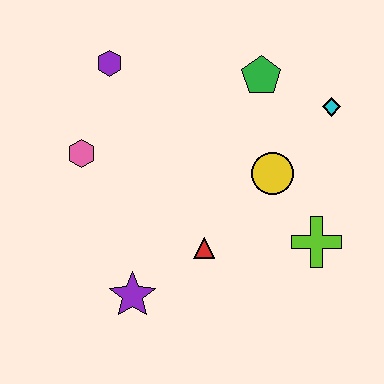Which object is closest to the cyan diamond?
The green pentagon is closest to the cyan diamond.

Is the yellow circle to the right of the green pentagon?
Yes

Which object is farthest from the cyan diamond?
The purple star is farthest from the cyan diamond.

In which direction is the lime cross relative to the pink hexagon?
The lime cross is to the right of the pink hexagon.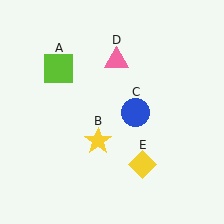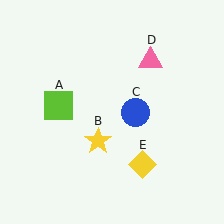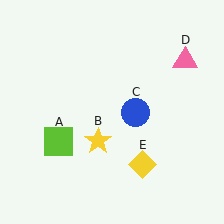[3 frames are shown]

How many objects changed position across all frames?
2 objects changed position: lime square (object A), pink triangle (object D).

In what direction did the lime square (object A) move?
The lime square (object A) moved down.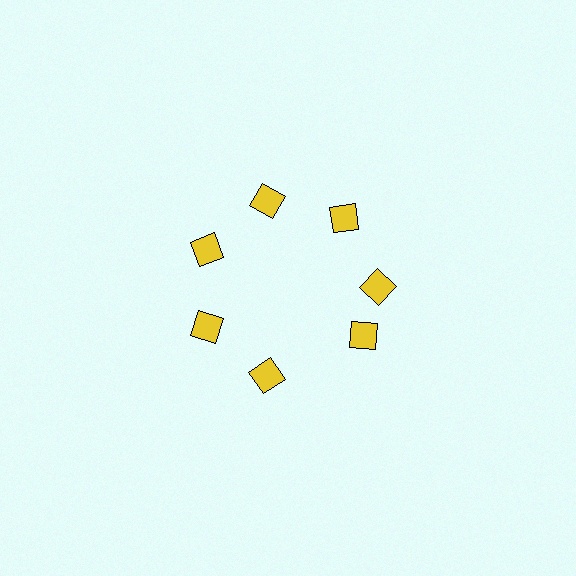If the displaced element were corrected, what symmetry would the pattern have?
It would have 7-fold rotational symmetry — the pattern would map onto itself every 51 degrees.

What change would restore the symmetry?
The symmetry would be restored by rotating it back into even spacing with its neighbors so that all 7 diamonds sit at equal angles and equal distance from the center.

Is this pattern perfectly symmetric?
No. The 7 yellow diamonds are arranged in a ring, but one element near the 5 o'clock position is rotated out of alignment along the ring, breaking the 7-fold rotational symmetry.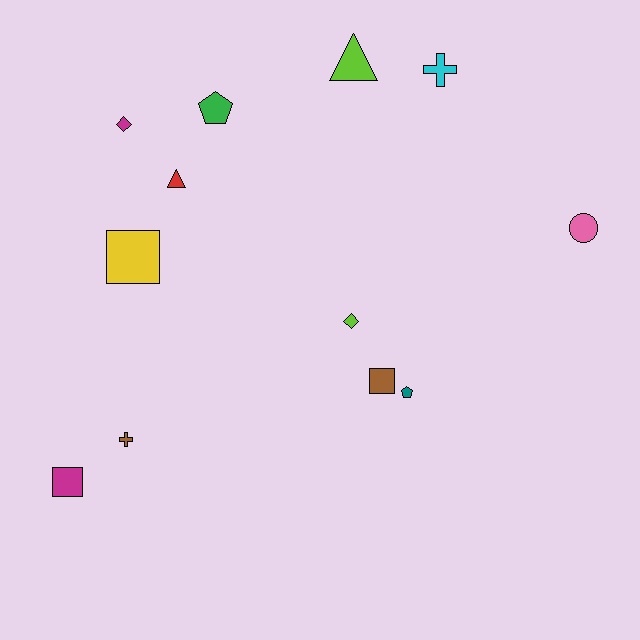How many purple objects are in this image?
There are no purple objects.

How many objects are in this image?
There are 12 objects.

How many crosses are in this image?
There are 2 crosses.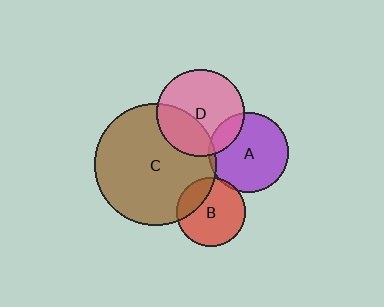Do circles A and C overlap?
Yes.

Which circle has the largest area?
Circle C (brown).